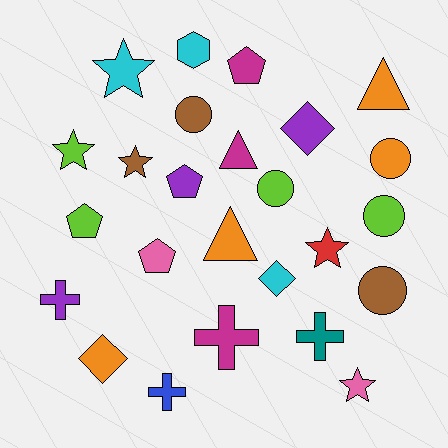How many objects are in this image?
There are 25 objects.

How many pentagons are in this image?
There are 4 pentagons.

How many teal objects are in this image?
There is 1 teal object.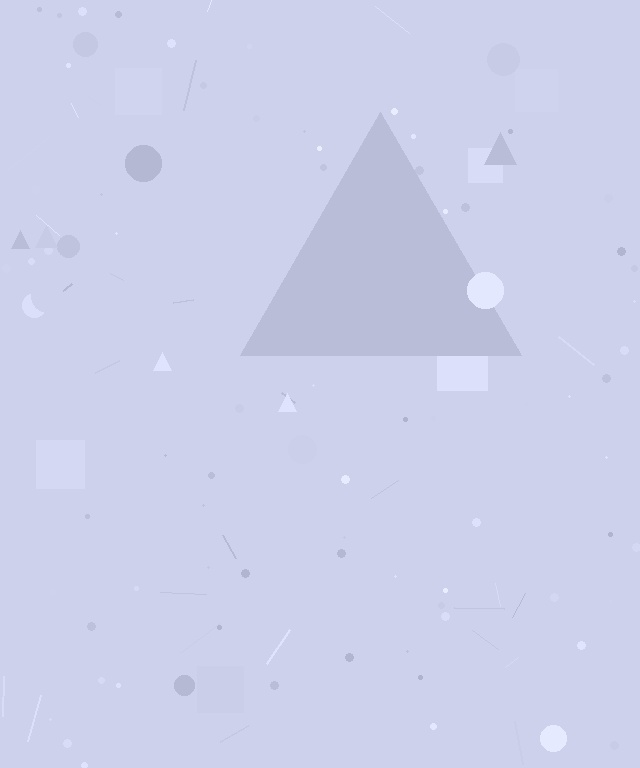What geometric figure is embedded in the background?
A triangle is embedded in the background.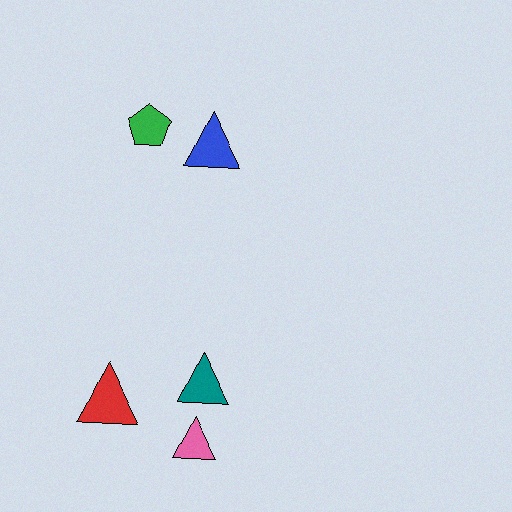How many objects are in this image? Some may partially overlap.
There are 5 objects.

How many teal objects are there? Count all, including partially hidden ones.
There is 1 teal object.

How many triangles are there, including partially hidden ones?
There are 4 triangles.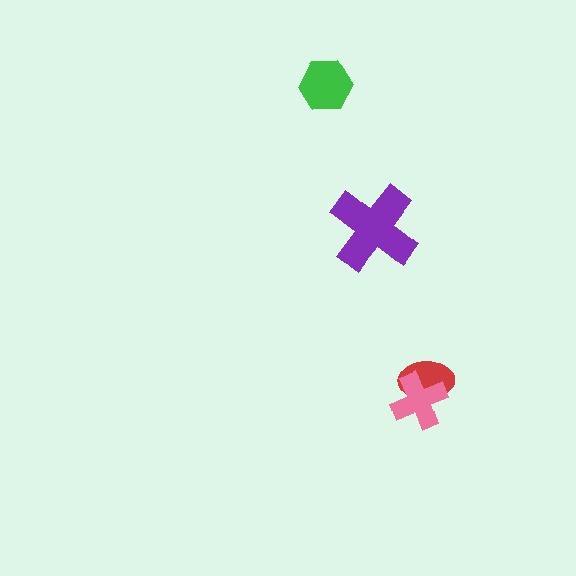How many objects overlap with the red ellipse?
1 object overlaps with the red ellipse.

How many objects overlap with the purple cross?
0 objects overlap with the purple cross.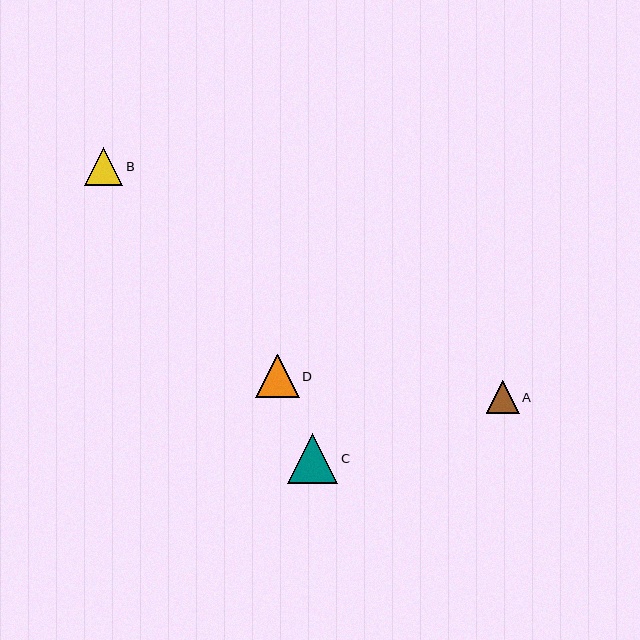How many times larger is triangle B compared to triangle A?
Triangle B is approximately 1.2 times the size of triangle A.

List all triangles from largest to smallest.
From largest to smallest: C, D, B, A.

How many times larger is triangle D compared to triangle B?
Triangle D is approximately 1.1 times the size of triangle B.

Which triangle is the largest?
Triangle C is the largest with a size of approximately 51 pixels.